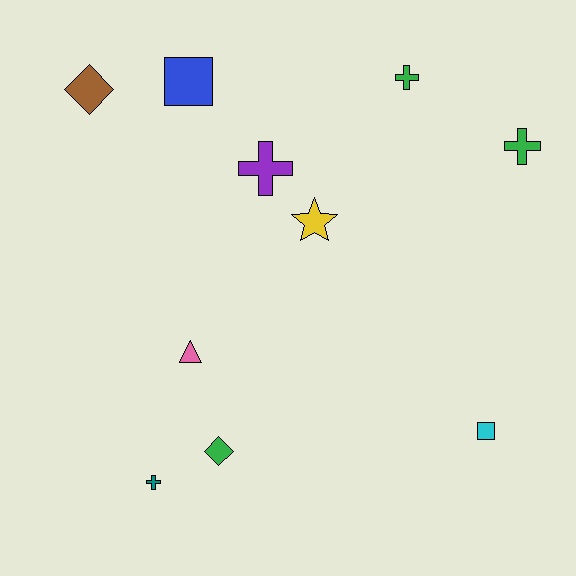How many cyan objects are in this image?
There is 1 cyan object.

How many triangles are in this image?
There is 1 triangle.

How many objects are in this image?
There are 10 objects.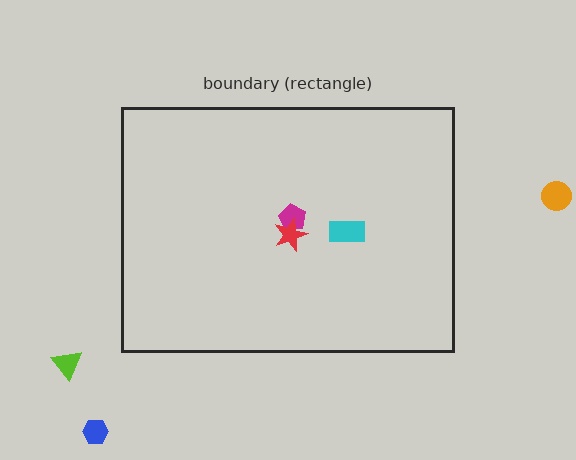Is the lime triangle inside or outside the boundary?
Outside.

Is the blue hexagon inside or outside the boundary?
Outside.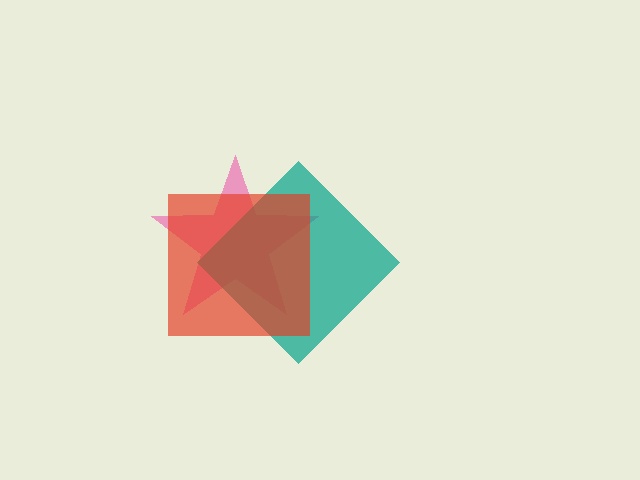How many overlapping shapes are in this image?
There are 3 overlapping shapes in the image.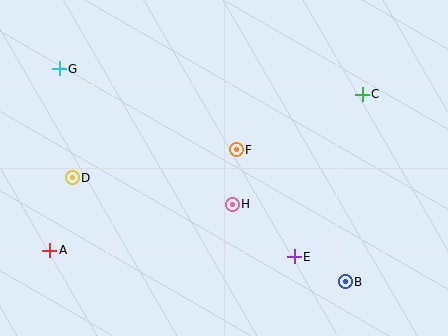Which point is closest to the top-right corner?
Point C is closest to the top-right corner.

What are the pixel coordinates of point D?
Point D is at (72, 178).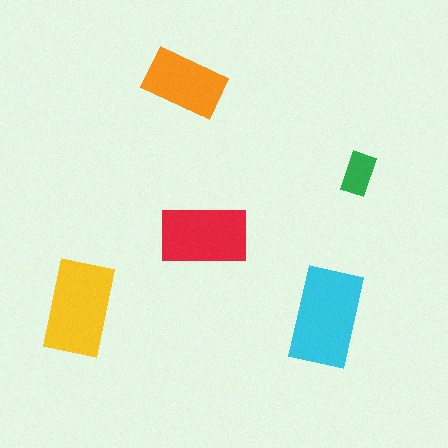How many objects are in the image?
There are 5 objects in the image.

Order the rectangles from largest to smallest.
the cyan one, the yellow one, the red one, the orange one, the green one.